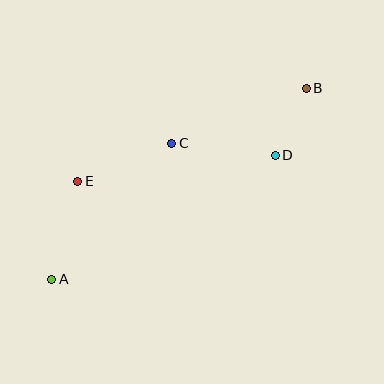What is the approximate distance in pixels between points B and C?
The distance between B and C is approximately 146 pixels.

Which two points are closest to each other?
Points B and D are closest to each other.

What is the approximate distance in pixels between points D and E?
The distance between D and E is approximately 199 pixels.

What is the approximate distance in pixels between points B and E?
The distance between B and E is approximately 247 pixels.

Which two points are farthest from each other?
Points A and B are farthest from each other.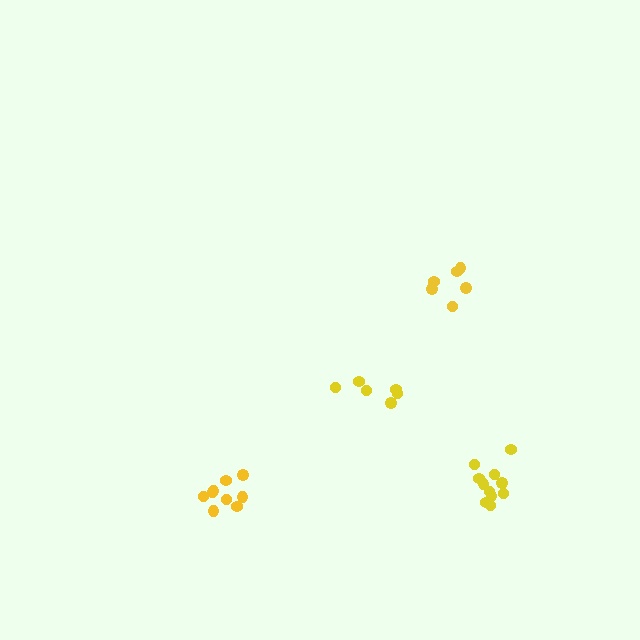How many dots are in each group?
Group 1: 6 dots, Group 2: 6 dots, Group 3: 9 dots, Group 4: 11 dots (32 total).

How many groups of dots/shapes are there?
There are 4 groups.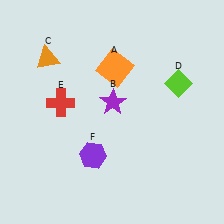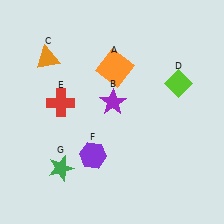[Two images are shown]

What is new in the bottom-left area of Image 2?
A green star (G) was added in the bottom-left area of Image 2.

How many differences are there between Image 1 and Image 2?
There is 1 difference between the two images.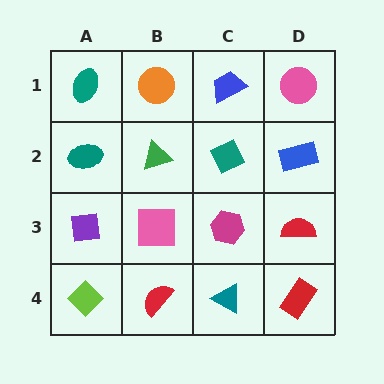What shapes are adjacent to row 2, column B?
An orange circle (row 1, column B), a pink square (row 3, column B), a teal ellipse (row 2, column A), a teal diamond (row 2, column C).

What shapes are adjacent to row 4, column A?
A purple square (row 3, column A), a red semicircle (row 4, column B).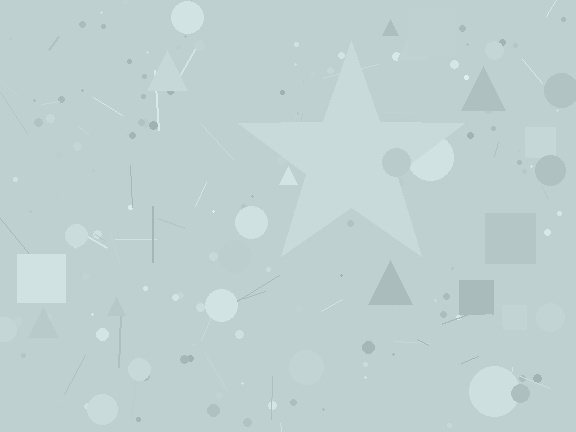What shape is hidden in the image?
A star is hidden in the image.